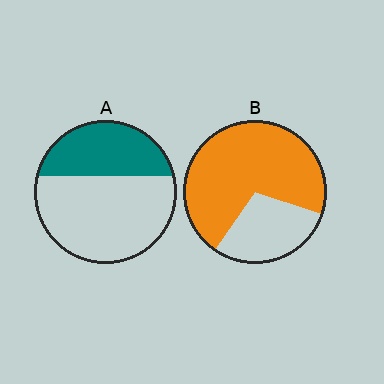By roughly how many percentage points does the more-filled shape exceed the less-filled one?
By roughly 35 percentage points (B over A).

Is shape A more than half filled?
No.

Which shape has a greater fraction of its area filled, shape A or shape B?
Shape B.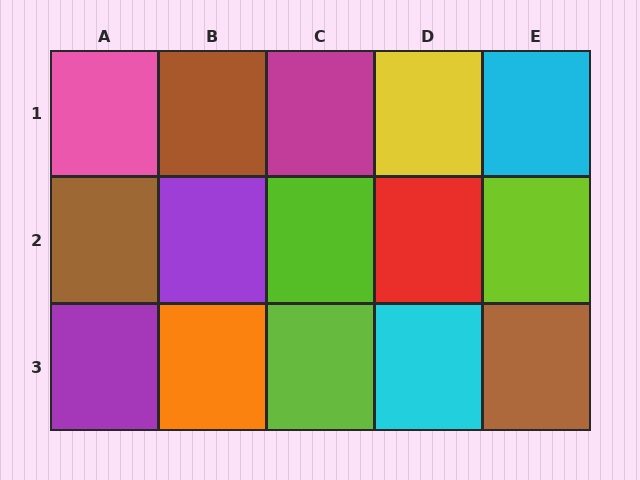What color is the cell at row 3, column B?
Orange.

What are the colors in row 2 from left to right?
Brown, purple, lime, red, lime.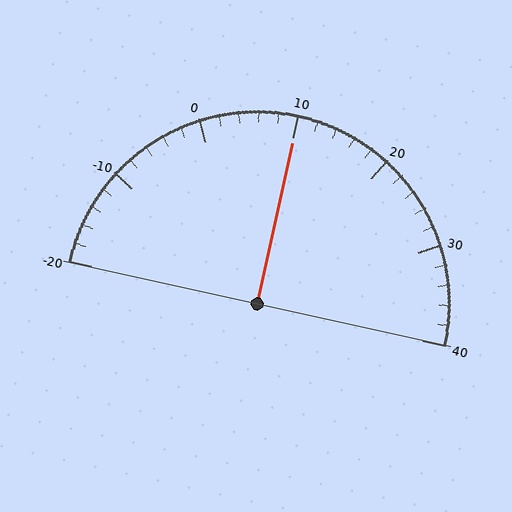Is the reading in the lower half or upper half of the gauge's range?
The reading is in the upper half of the range (-20 to 40).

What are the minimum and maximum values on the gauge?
The gauge ranges from -20 to 40.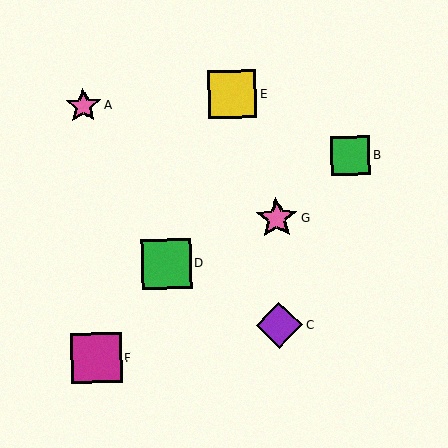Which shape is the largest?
The magenta square (labeled F) is the largest.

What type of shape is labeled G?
Shape G is a pink star.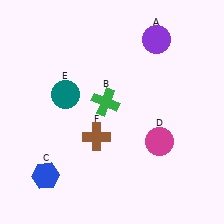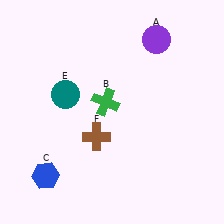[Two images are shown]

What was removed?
The magenta circle (D) was removed in Image 2.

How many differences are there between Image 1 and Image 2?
There is 1 difference between the two images.